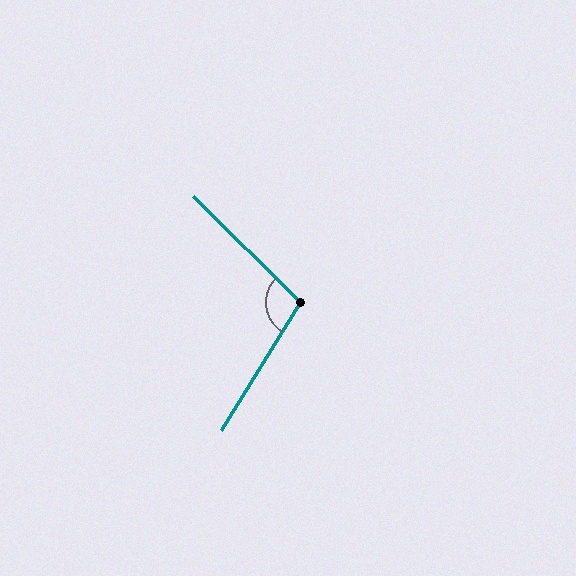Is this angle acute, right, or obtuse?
It is obtuse.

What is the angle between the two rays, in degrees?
Approximately 103 degrees.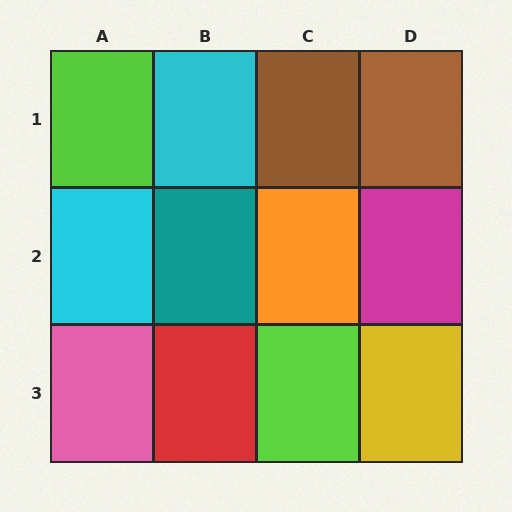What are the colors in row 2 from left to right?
Cyan, teal, orange, magenta.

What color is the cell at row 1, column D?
Brown.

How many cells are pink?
1 cell is pink.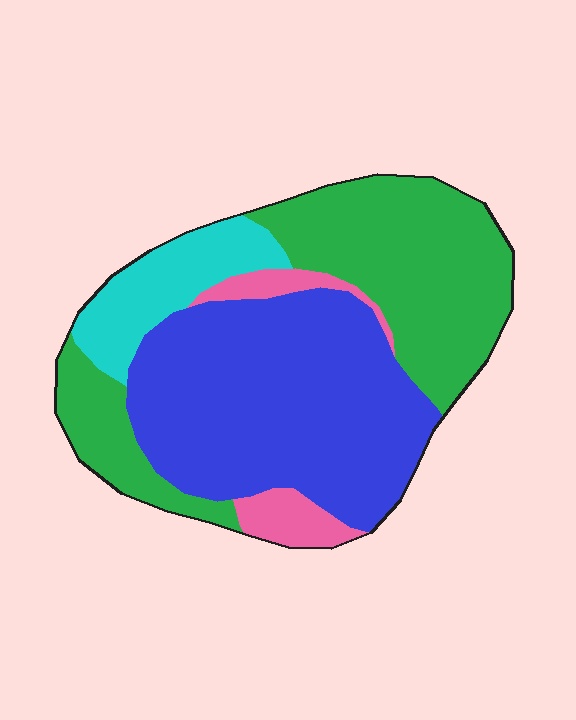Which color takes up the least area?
Pink, at roughly 5%.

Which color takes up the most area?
Blue, at roughly 45%.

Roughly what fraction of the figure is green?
Green takes up about three eighths (3/8) of the figure.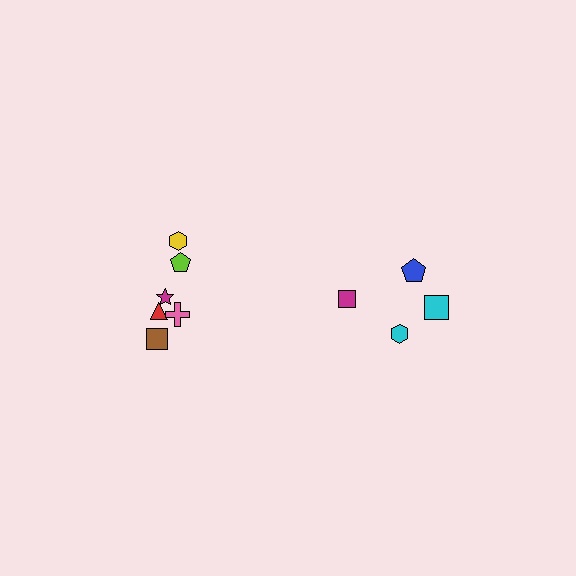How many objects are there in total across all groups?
There are 10 objects.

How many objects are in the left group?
There are 6 objects.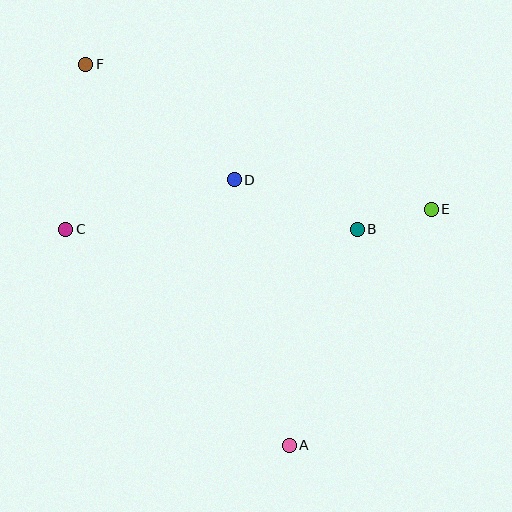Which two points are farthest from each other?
Points A and F are farthest from each other.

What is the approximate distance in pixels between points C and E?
The distance between C and E is approximately 366 pixels.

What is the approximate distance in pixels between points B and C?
The distance between B and C is approximately 291 pixels.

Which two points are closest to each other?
Points B and E are closest to each other.